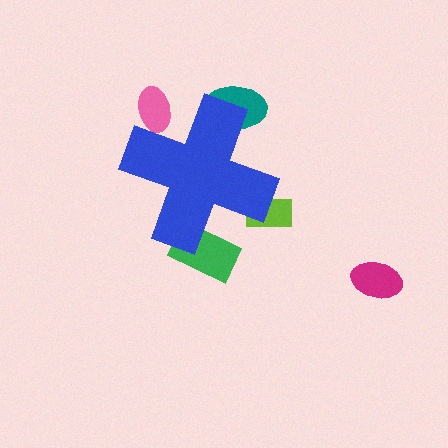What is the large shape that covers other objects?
A blue cross.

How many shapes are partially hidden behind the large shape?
4 shapes are partially hidden.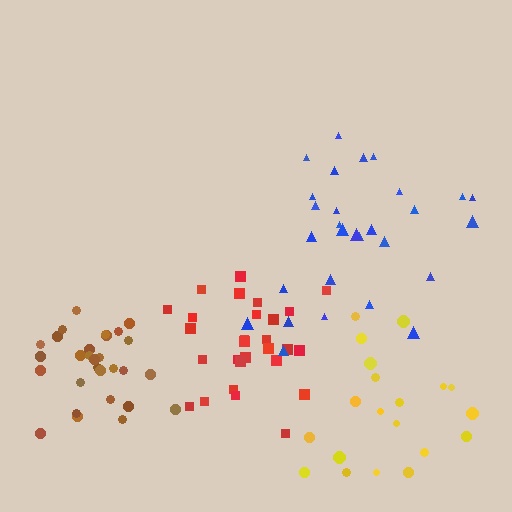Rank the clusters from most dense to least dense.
brown, red, yellow, blue.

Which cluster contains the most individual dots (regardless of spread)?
Brown (29).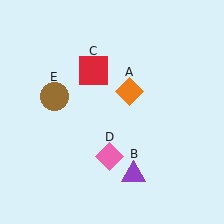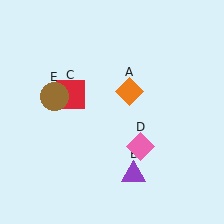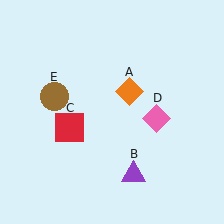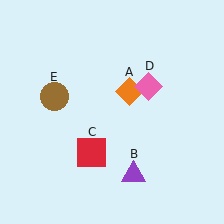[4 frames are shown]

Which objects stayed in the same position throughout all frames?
Orange diamond (object A) and purple triangle (object B) and brown circle (object E) remained stationary.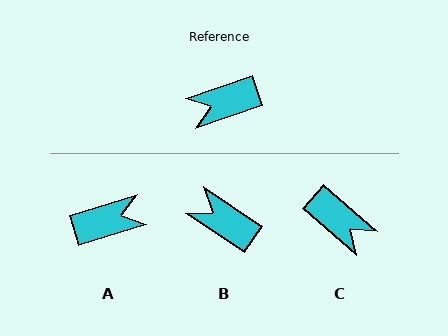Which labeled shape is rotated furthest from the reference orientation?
A, about 178 degrees away.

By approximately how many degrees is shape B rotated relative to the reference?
Approximately 52 degrees clockwise.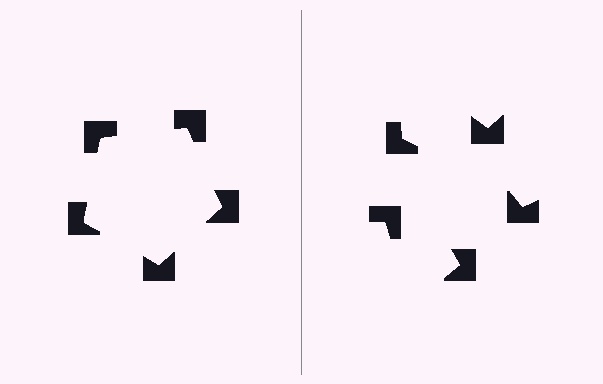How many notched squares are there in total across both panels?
10 — 5 on each side.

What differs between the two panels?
The notched squares are positioned identically on both sides; only the wedge orientations differ. On the left they align to a pentagon; on the right they are misaligned.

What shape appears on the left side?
An illusory pentagon.